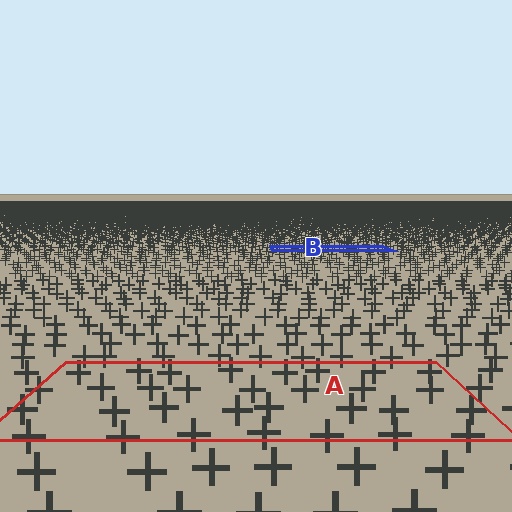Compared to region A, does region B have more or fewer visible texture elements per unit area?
Region B has more texture elements per unit area — they are packed more densely because it is farther away.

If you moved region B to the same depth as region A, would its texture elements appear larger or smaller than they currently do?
They would appear larger. At a closer depth, the same texture elements are projected at a bigger on-screen size.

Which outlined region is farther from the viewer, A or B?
Region B is farther from the viewer — the texture elements inside it appear smaller and more densely packed.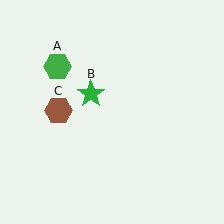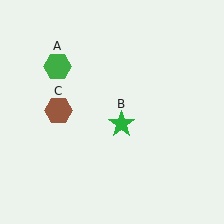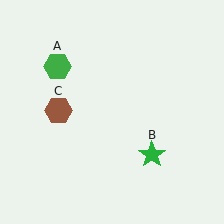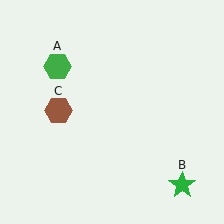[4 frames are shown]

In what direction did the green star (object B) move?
The green star (object B) moved down and to the right.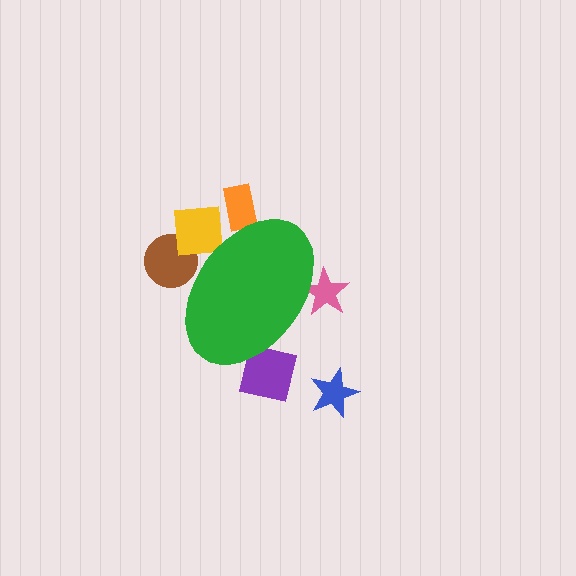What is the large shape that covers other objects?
A green ellipse.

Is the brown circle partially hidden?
Yes, the brown circle is partially hidden behind the green ellipse.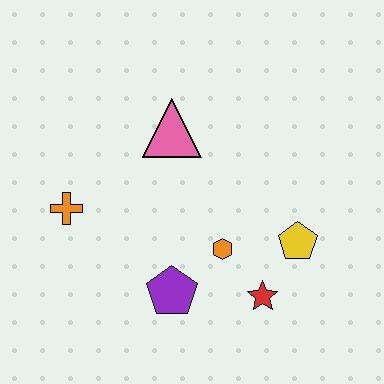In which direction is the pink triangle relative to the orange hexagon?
The pink triangle is above the orange hexagon.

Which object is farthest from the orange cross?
The yellow pentagon is farthest from the orange cross.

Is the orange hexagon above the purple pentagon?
Yes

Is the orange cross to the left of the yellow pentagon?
Yes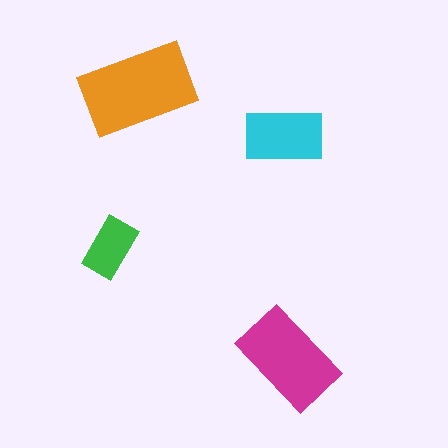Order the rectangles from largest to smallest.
the orange one, the magenta one, the cyan one, the green one.